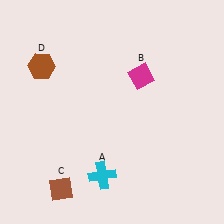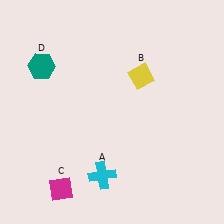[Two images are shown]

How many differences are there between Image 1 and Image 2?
There are 3 differences between the two images.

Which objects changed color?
B changed from magenta to yellow. C changed from brown to magenta. D changed from brown to teal.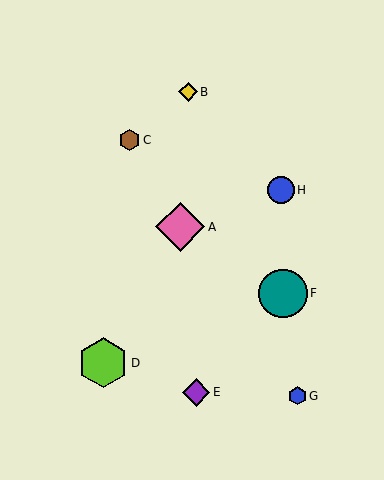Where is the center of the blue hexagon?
The center of the blue hexagon is at (297, 396).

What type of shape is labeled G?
Shape G is a blue hexagon.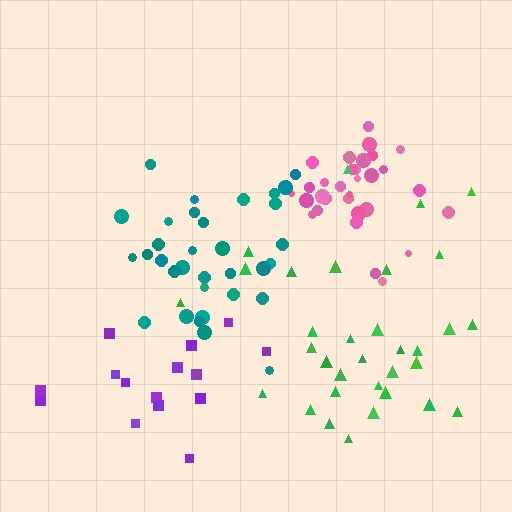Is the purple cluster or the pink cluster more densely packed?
Pink.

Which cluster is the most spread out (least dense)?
Green.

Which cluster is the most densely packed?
Pink.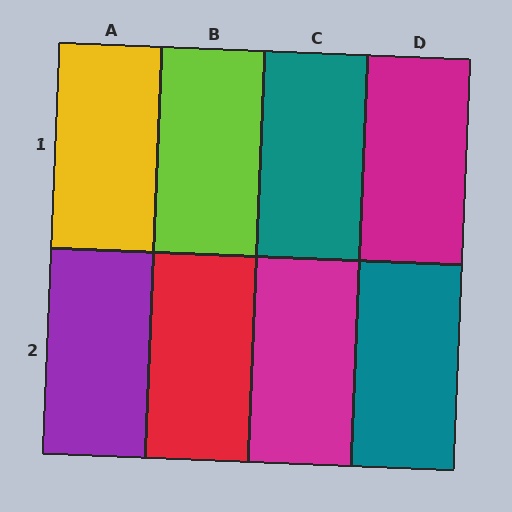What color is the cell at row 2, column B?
Red.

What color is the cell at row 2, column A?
Purple.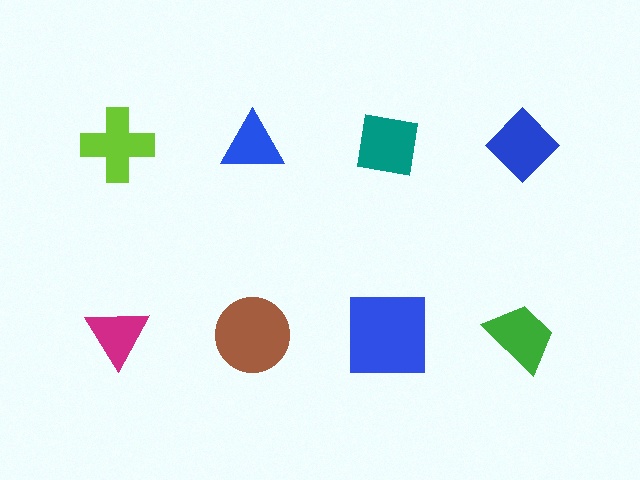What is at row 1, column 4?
A blue diamond.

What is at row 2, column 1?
A magenta triangle.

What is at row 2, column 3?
A blue square.